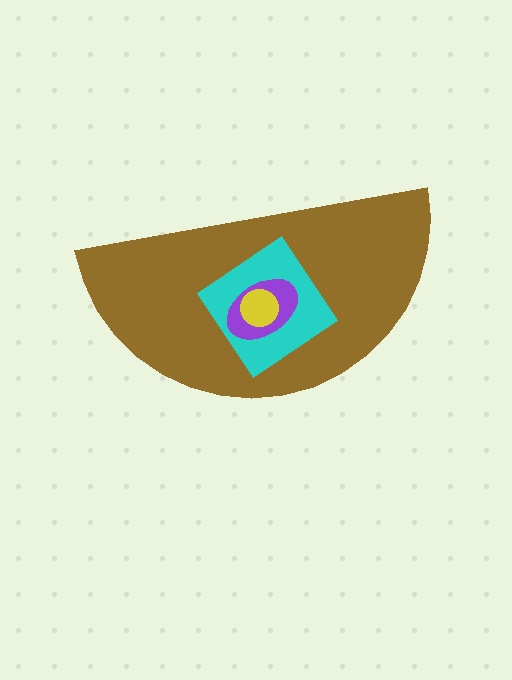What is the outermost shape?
The brown semicircle.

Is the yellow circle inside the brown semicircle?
Yes.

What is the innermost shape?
The yellow circle.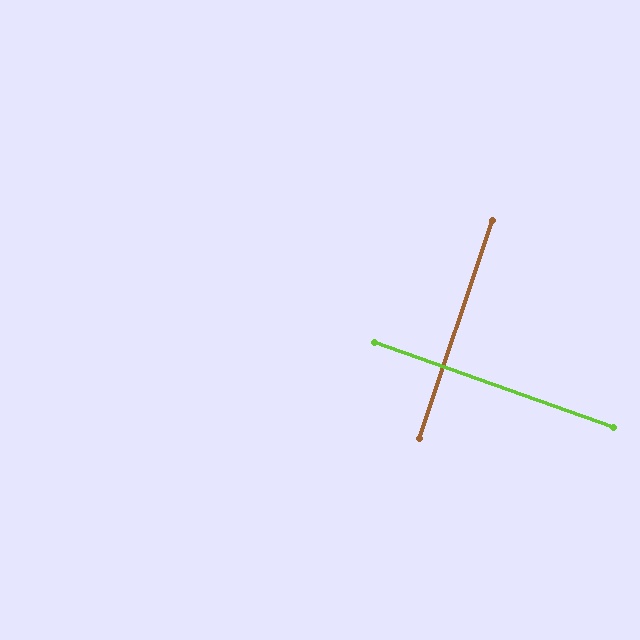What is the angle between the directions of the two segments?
Approximately 89 degrees.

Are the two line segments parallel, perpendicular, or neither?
Perpendicular — they meet at approximately 89°.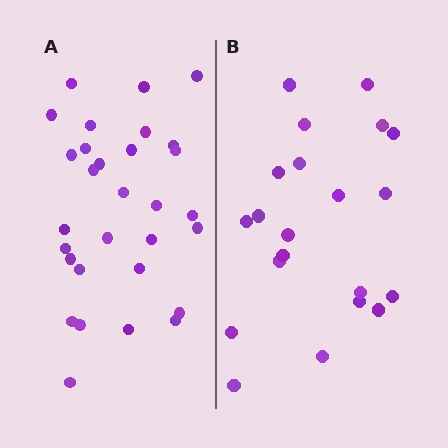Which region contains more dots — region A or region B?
Region A (the left region) has more dots.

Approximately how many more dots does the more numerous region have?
Region A has roughly 8 or so more dots than region B.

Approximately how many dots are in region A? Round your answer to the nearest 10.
About 30 dots.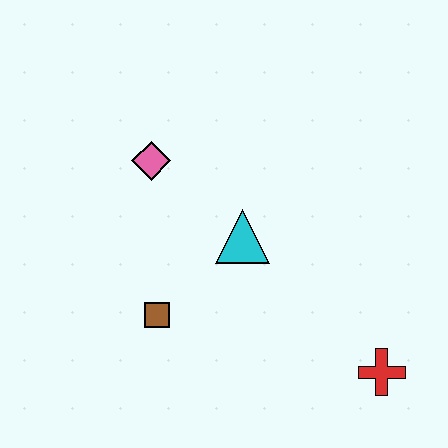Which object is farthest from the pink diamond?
The red cross is farthest from the pink diamond.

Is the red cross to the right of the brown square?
Yes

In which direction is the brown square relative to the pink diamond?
The brown square is below the pink diamond.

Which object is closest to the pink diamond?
The cyan triangle is closest to the pink diamond.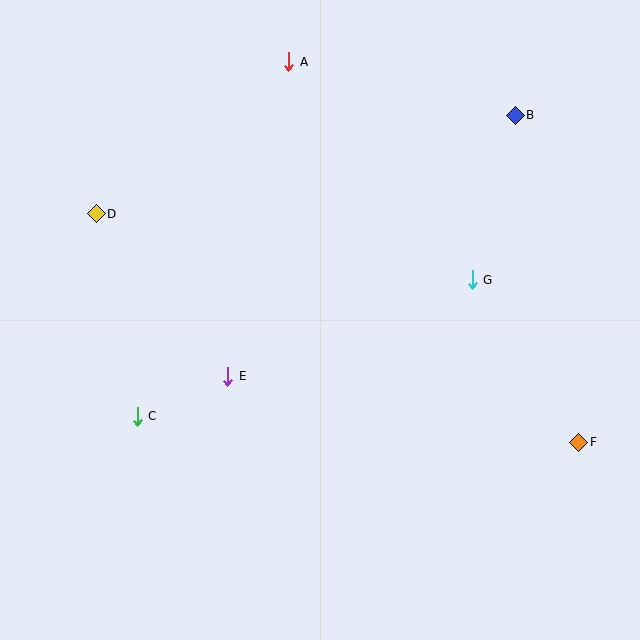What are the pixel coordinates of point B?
Point B is at (515, 115).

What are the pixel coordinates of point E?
Point E is at (228, 376).